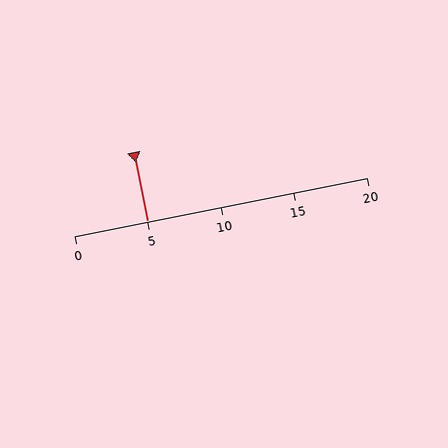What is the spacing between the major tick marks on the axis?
The major ticks are spaced 5 apart.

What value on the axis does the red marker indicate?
The marker indicates approximately 5.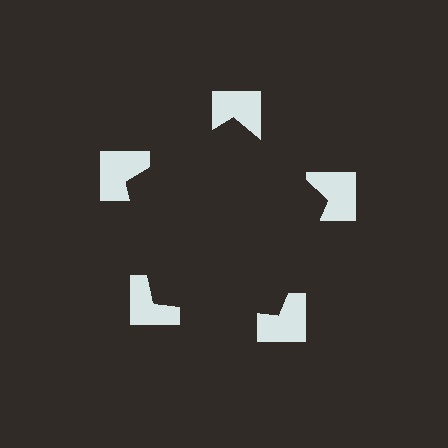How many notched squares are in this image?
There are 5 — one at each vertex of the illusory pentagon.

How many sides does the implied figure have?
5 sides.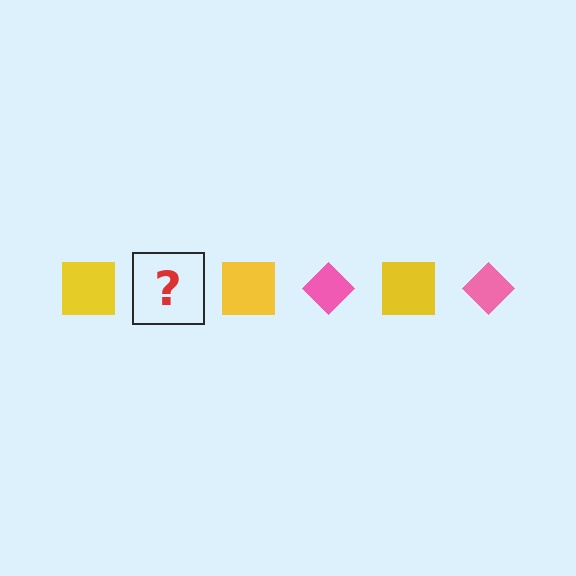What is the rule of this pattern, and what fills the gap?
The rule is that the pattern alternates between yellow square and pink diamond. The gap should be filled with a pink diamond.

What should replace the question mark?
The question mark should be replaced with a pink diamond.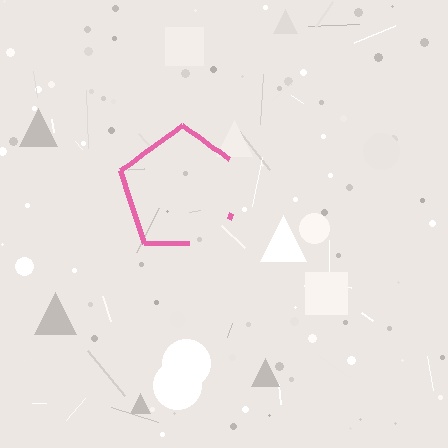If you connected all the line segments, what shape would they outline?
They would outline a pentagon.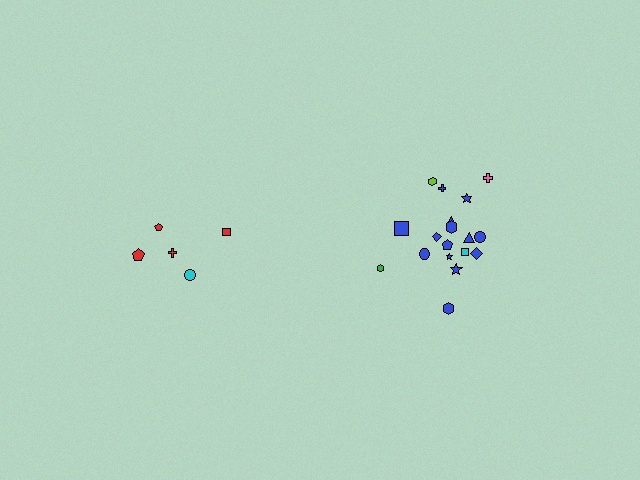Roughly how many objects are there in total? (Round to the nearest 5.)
Roughly 25 objects in total.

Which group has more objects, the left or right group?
The right group.